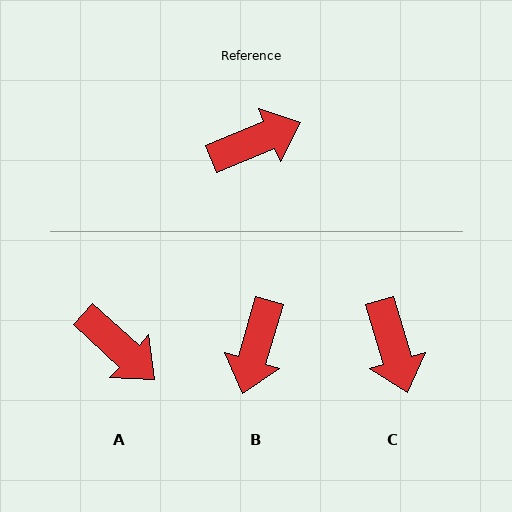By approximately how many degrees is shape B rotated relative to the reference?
Approximately 129 degrees clockwise.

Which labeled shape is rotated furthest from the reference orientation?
B, about 129 degrees away.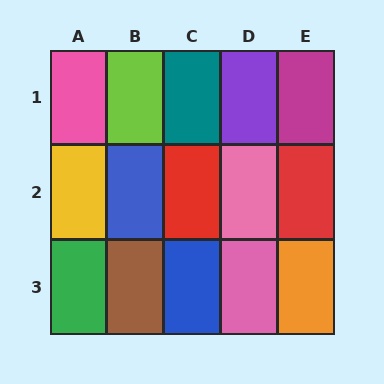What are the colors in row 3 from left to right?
Green, brown, blue, pink, orange.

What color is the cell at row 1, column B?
Lime.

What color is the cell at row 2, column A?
Yellow.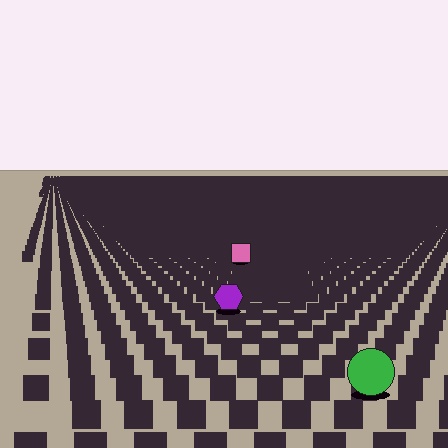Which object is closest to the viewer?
The green circle is closest. The texture marks near it are larger and more spread out.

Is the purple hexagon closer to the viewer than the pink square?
Yes. The purple hexagon is closer — you can tell from the texture gradient: the ground texture is coarser near it.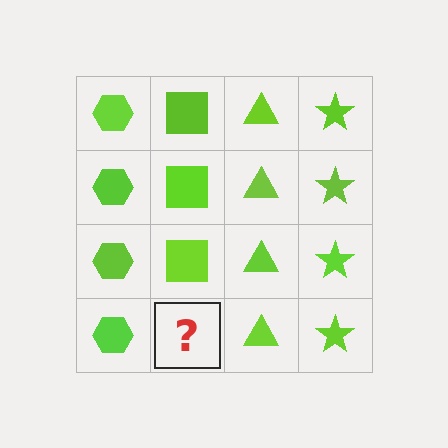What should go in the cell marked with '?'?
The missing cell should contain a lime square.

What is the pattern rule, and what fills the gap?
The rule is that each column has a consistent shape. The gap should be filled with a lime square.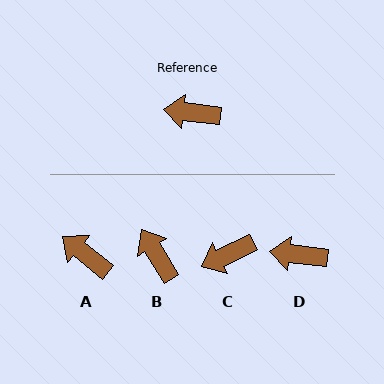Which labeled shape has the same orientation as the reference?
D.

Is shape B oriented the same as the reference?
No, it is off by about 52 degrees.